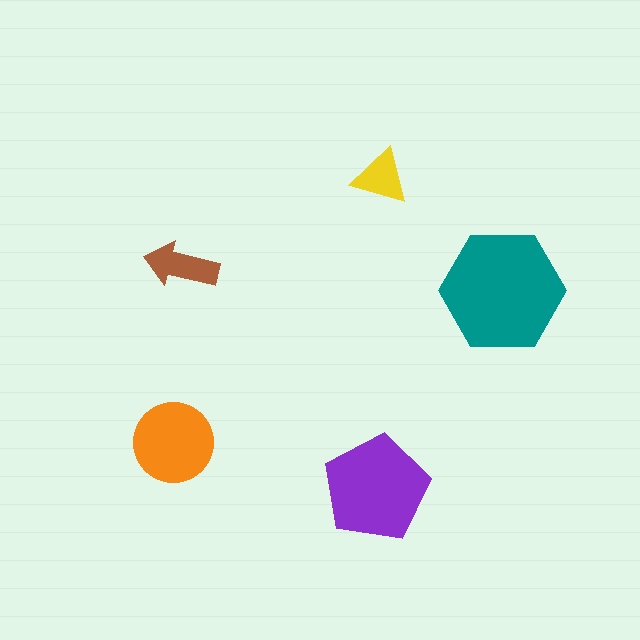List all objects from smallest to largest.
The yellow triangle, the brown arrow, the orange circle, the purple pentagon, the teal hexagon.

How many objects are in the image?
There are 5 objects in the image.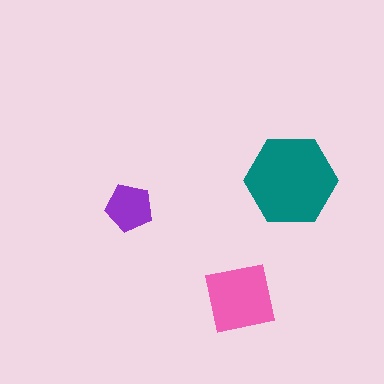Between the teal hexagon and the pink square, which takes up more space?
The teal hexagon.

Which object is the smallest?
The purple pentagon.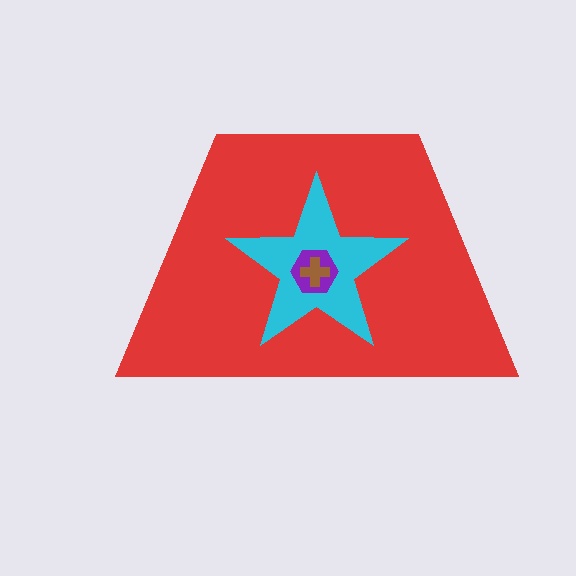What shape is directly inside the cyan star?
The purple hexagon.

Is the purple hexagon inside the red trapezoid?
Yes.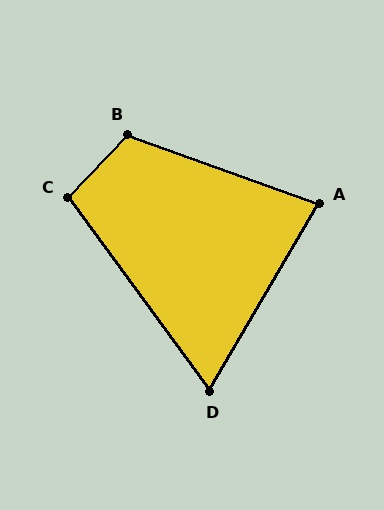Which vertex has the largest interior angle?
B, at approximately 113 degrees.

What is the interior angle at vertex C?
Approximately 100 degrees (obtuse).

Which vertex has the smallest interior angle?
D, at approximately 67 degrees.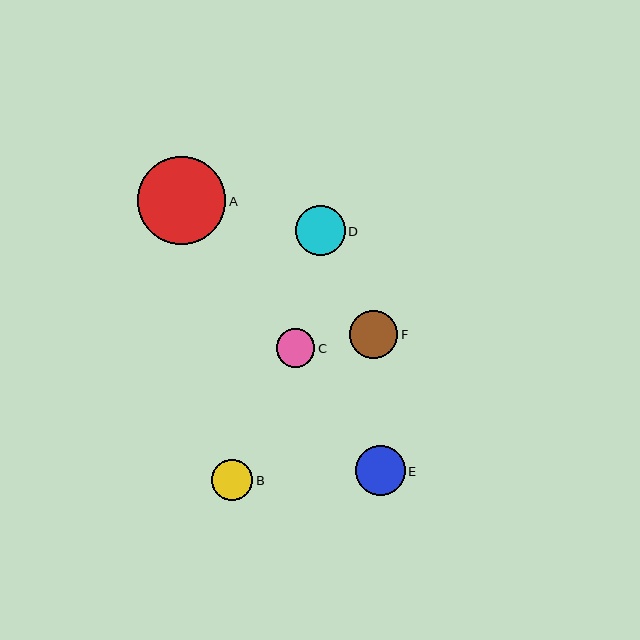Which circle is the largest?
Circle A is the largest with a size of approximately 88 pixels.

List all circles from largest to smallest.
From largest to smallest: A, E, D, F, B, C.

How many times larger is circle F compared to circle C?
Circle F is approximately 1.3 times the size of circle C.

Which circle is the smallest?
Circle C is the smallest with a size of approximately 38 pixels.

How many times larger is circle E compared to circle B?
Circle E is approximately 1.2 times the size of circle B.